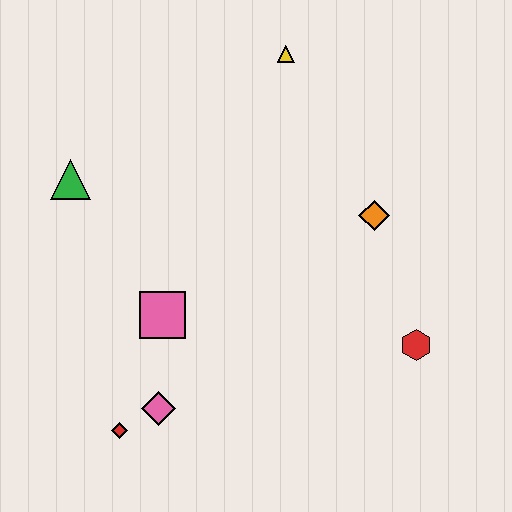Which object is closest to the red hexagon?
The orange diamond is closest to the red hexagon.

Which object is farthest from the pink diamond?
The yellow triangle is farthest from the pink diamond.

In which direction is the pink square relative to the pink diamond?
The pink square is above the pink diamond.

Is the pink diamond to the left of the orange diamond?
Yes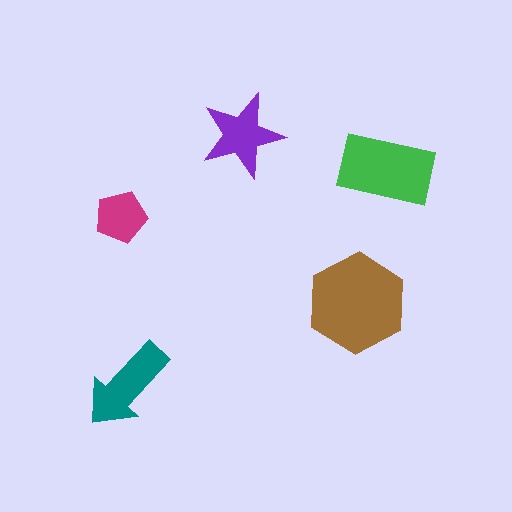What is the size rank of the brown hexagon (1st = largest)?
1st.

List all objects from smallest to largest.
The magenta pentagon, the purple star, the teal arrow, the green rectangle, the brown hexagon.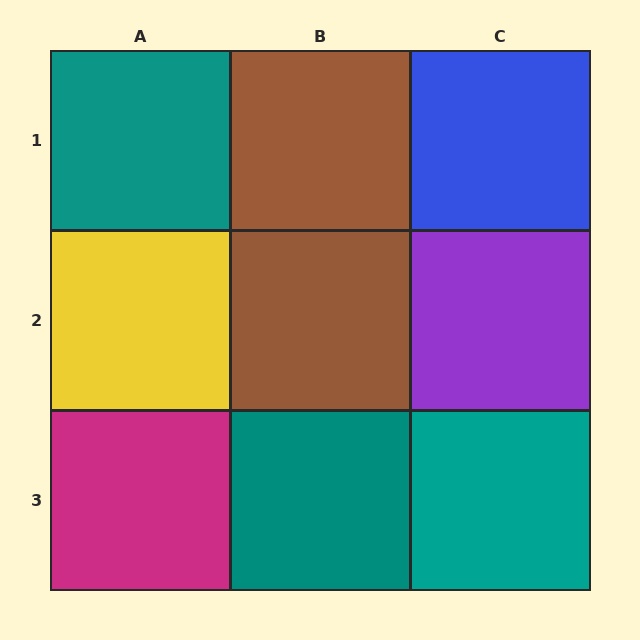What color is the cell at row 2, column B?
Brown.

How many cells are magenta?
1 cell is magenta.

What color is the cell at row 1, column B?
Brown.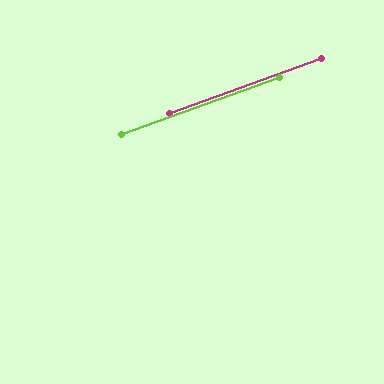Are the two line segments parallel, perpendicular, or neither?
Parallel — their directions differ by only 0.4°.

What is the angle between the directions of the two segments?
Approximately 0 degrees.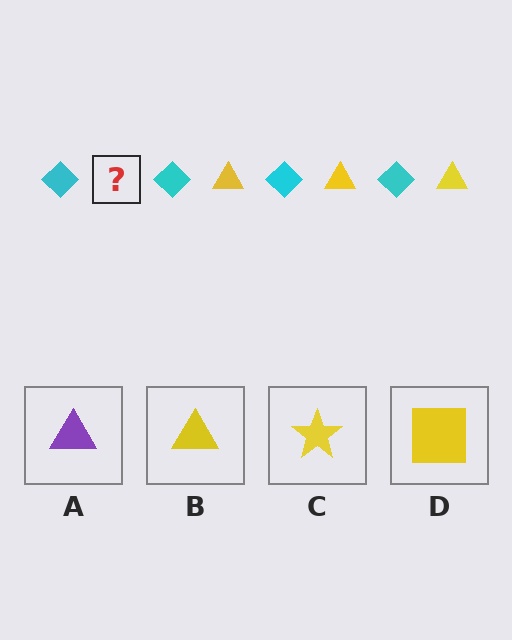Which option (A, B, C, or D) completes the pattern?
B.